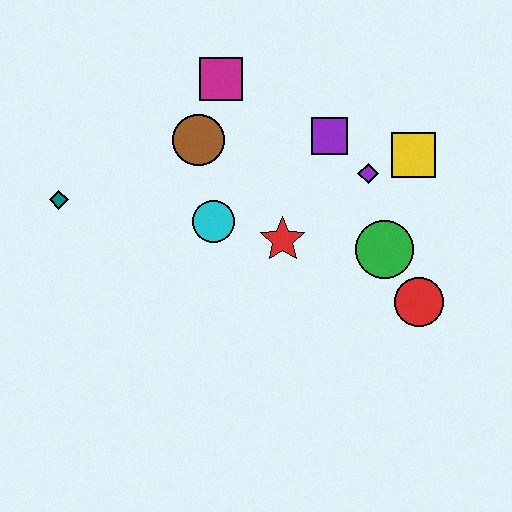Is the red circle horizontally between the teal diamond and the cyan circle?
No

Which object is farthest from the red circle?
The teal diamond is farthest from the red circle.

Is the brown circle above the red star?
Yes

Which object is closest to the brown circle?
The magenta square is closest to the brown circle.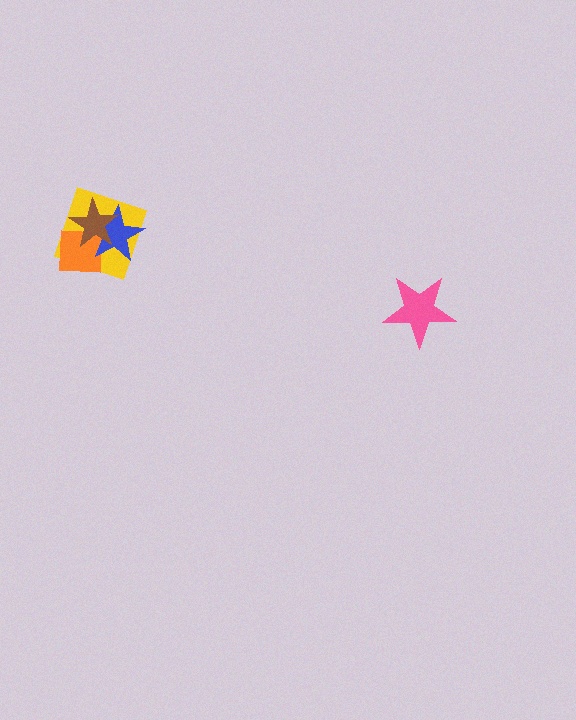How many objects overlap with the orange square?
3 objects overlap with the orange square.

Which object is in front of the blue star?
The brown star is in front of the blue star.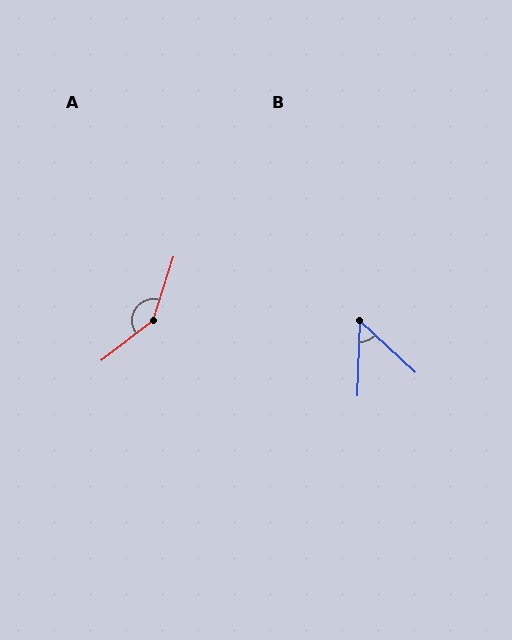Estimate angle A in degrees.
Approximately 146 degrees.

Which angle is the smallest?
B, at approximately 49 degrees.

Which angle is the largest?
A, at approximately 146 degrees.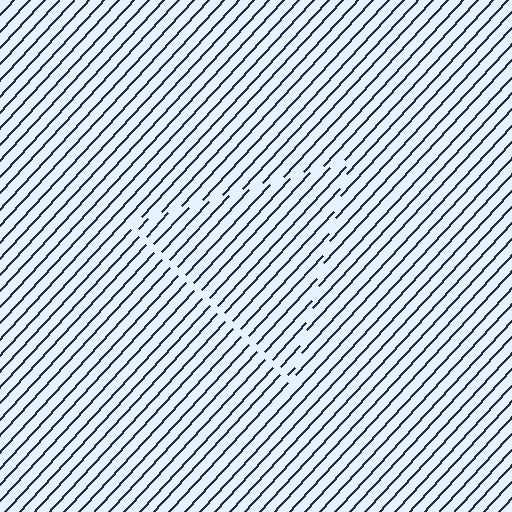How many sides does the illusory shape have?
3 sides — the line-ends trace a triangle.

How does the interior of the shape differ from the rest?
The interior of the shape contains the same grating, shifted by half a period — the contour is defined by the phase discontinuity where line-ends from the inner and outer gratings abut.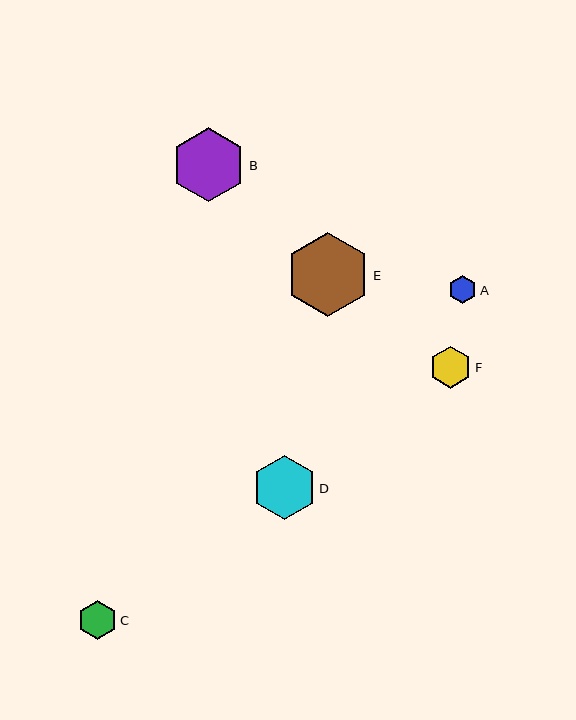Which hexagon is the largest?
Hexagon E is the largest with a size of approximately 84 pixels.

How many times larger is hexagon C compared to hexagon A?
Hexagon C is approximately 1.4 times the size of hexagon A.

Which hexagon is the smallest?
Hexagon A is the smallest with a size of approximately 28 pixels.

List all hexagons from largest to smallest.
From largest to smallest: E, B, D, F, C, A.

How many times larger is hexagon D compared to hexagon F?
Hexagon D is approximately 1.5 times the size of hexagon F.